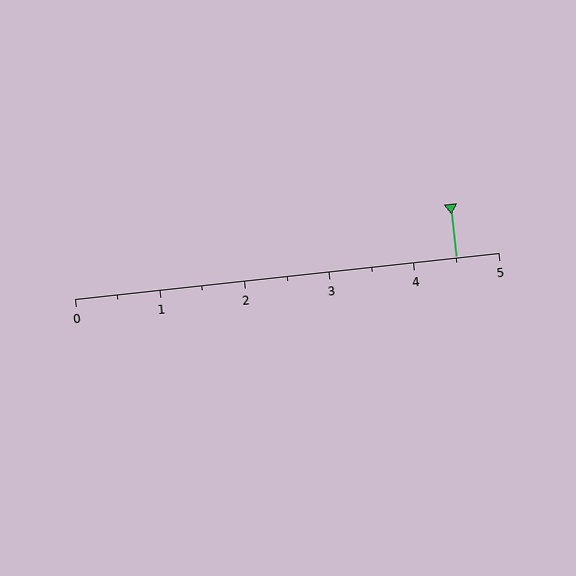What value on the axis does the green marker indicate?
The marker indicates approximately 4.5.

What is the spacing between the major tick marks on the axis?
The major ticks are spaced 1 apart.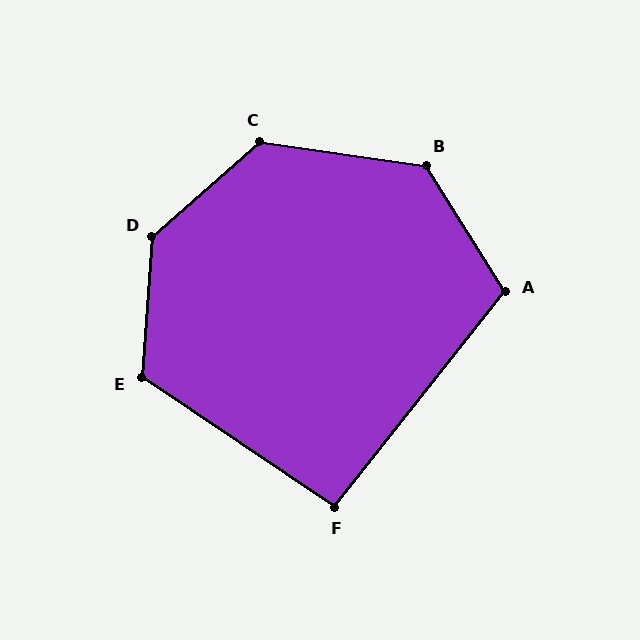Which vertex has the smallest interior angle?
F, at approximately 95 degrees.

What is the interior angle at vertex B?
Approximately 130 degrees (obtuse).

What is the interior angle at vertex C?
Approximately 131 degrees (obtuse).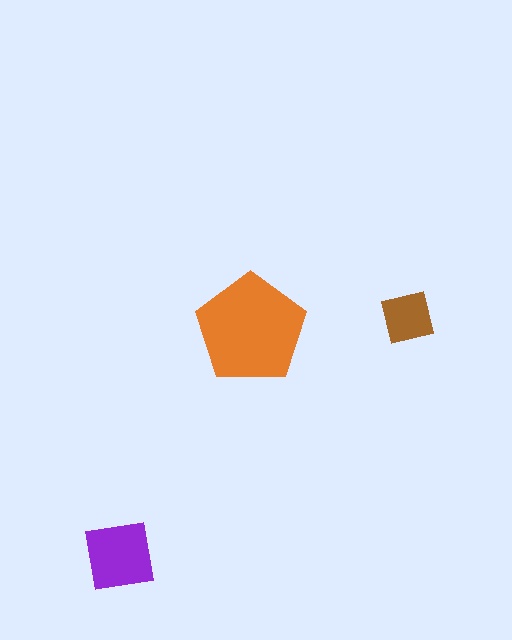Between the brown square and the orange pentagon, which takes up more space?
The orange pentagon.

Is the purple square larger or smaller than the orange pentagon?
Smaller.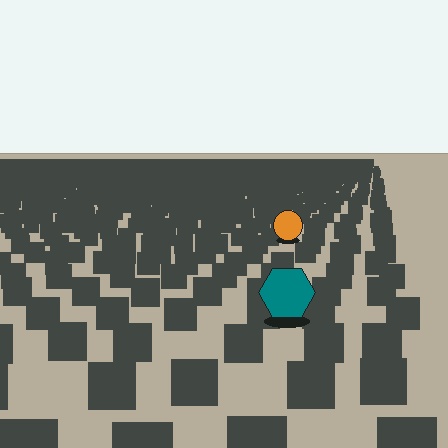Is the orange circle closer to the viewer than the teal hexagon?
No. The teal hexagon is closer — you can tell from the texture gradient: the ground texture is coarser near it.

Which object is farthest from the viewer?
The orange circle is farthest from the viewer. It appears smaller and the ground texture around it is denser.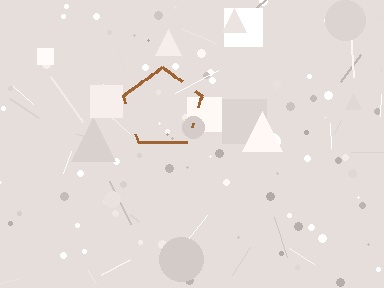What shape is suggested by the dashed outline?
The dashed outline suggests a pentagon.